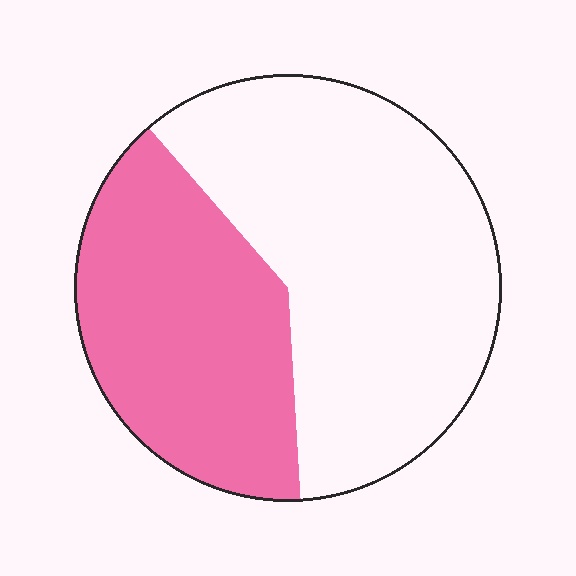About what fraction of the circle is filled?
About two fifths (2/5).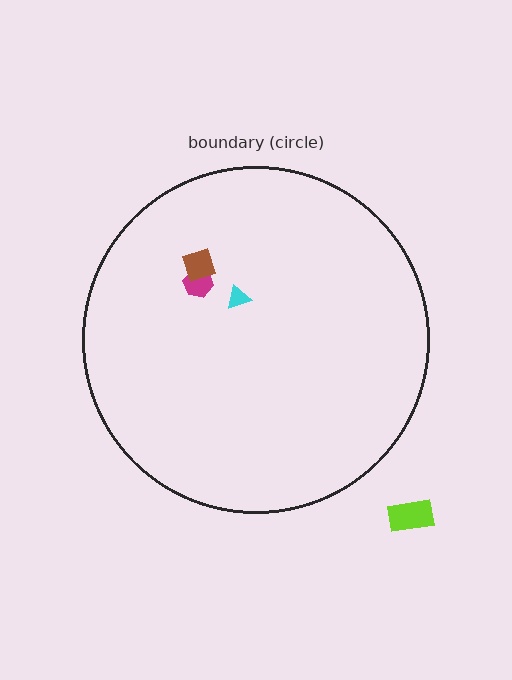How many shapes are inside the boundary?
3 inside, 1 outside.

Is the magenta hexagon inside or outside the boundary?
Inside.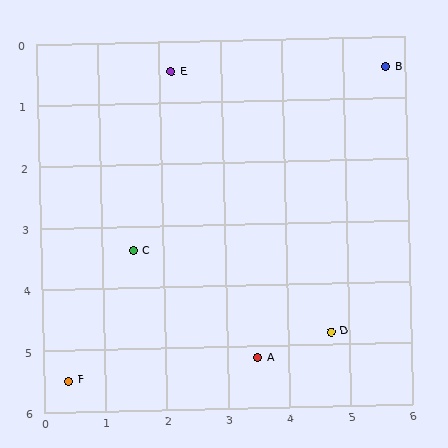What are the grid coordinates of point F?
Point F is at approximately (0.4, 5.5).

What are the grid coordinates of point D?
Point D is at approximately (4.7, 4.8).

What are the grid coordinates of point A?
Point A is at approximately (3.5, 5.2).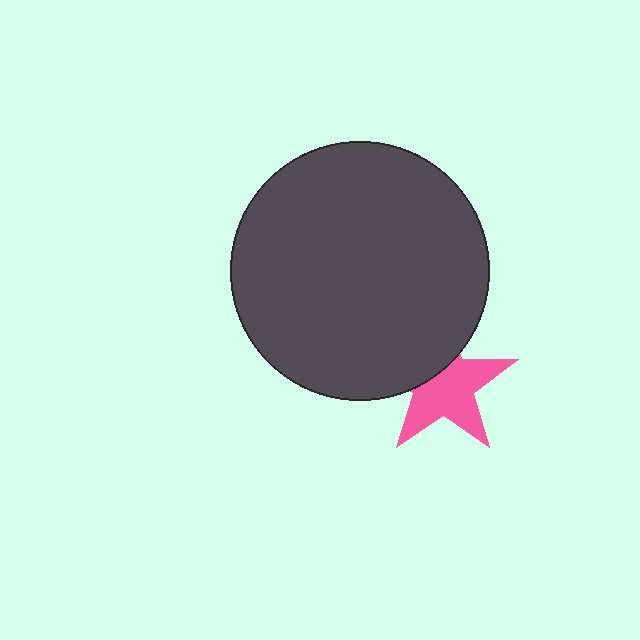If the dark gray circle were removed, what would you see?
You would see the complete pink star.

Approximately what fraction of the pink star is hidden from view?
Roughly 34% of the pink star is hidden behind the dark gray circle.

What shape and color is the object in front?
The object in front is a dark gray circle.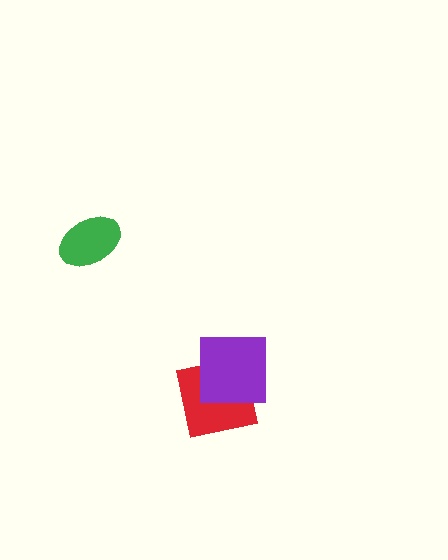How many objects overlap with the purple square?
1 object overlaps with the purple square.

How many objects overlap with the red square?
1 object overlaps with the red square.